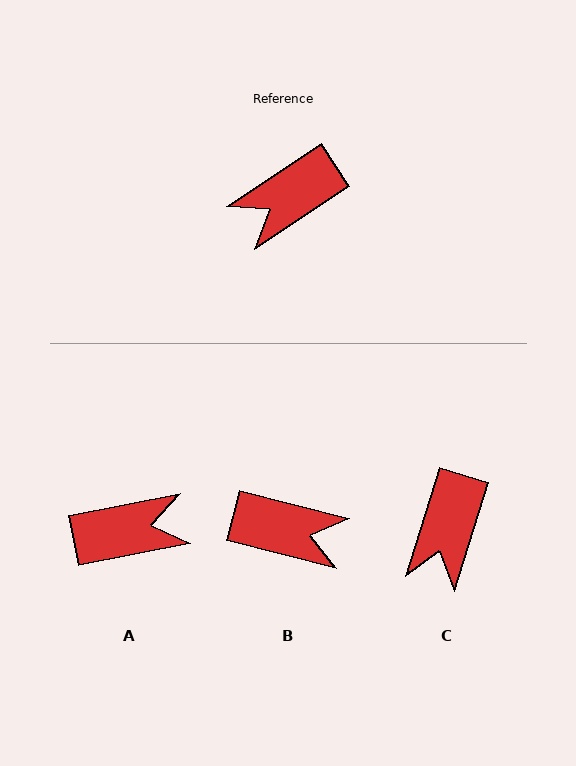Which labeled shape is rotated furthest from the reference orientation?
A, about 158 degrees away.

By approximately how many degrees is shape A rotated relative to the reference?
Approximately 158 degrees counter-clockwise.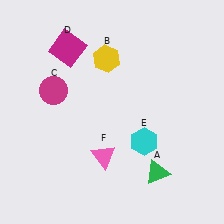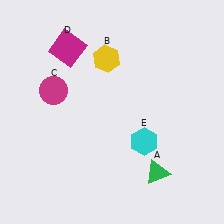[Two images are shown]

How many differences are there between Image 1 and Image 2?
There is 1 difference between the two images.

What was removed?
The pink triangle (F) was removed in Image 2.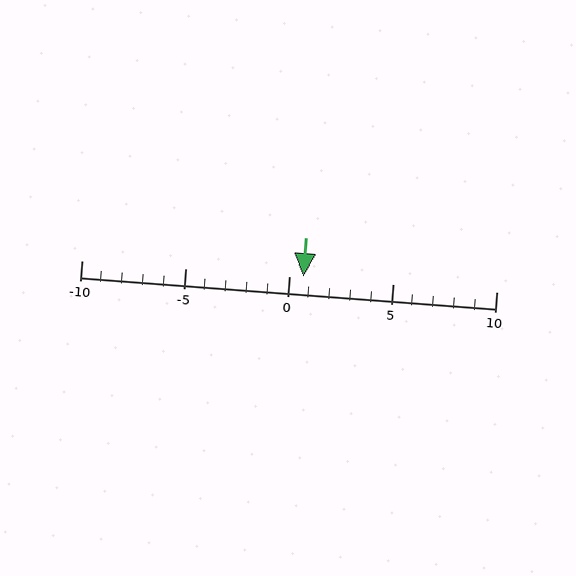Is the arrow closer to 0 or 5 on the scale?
The arrow is closer to 0.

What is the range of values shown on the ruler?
The ruler shows values from -10 to 10.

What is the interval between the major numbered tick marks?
The major tick marks are spaced 5 units apart.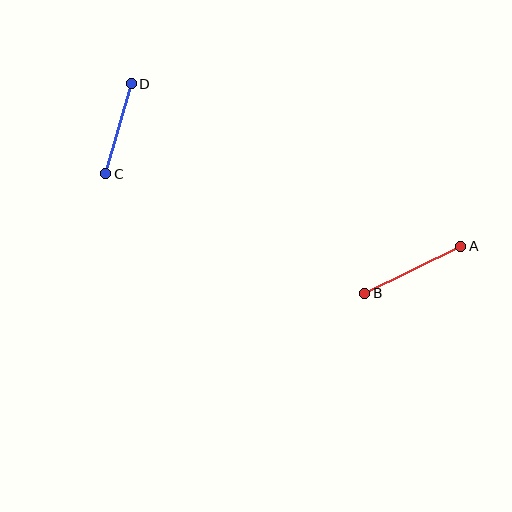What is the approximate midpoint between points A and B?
The midpoint is at approximately (413, 270) pixels.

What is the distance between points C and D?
The distance is approximately 94 pixels.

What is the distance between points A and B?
The distance is approximately 107 pixels.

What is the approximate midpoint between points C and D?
The midpoint is at approximately (118, 129) pixels.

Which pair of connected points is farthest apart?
Points A and B are farthest apart.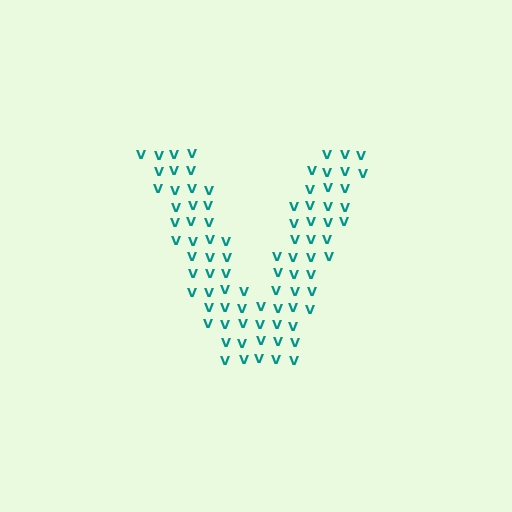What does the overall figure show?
The overall figure shows the letter V.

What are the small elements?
The small elements are letter V's.